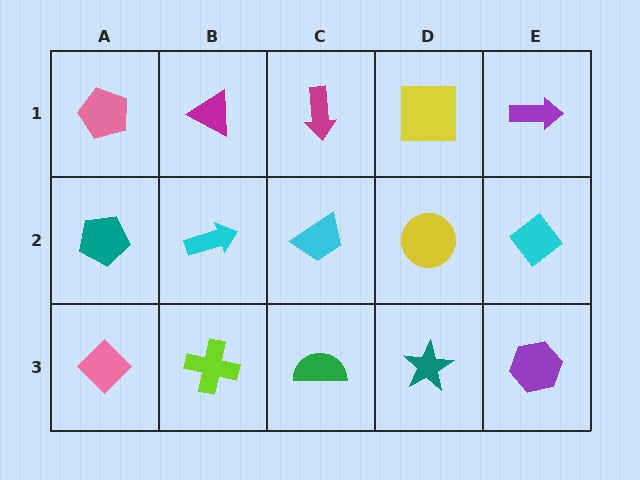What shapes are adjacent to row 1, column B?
A cyan arrow (row 2, column B), a pink pentagon (row 1, column A), a magenta arrow (row 1, column C).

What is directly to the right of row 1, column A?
A magenta triangle.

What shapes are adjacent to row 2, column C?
A magenta arrow (row 1, column C), a green semicircle (row 3, column C), a cyan arrow (row 2, column B), a yellow circle (row 2, column D).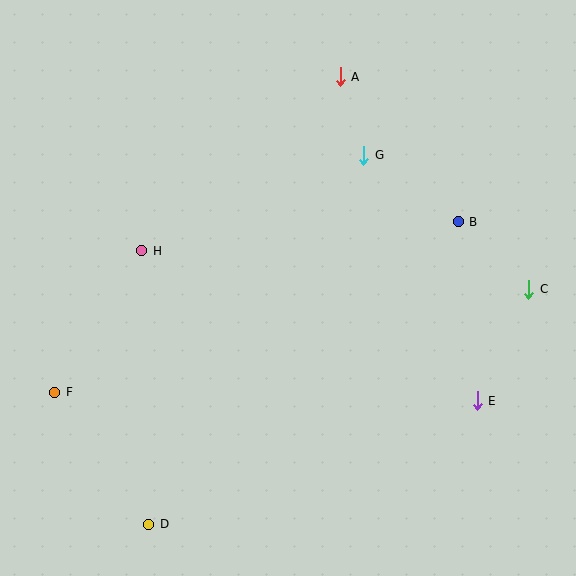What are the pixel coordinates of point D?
Point D is at (149, 524).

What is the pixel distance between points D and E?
The distance between D and E is 351 pixels.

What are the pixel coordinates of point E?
Point E is at (477, 401).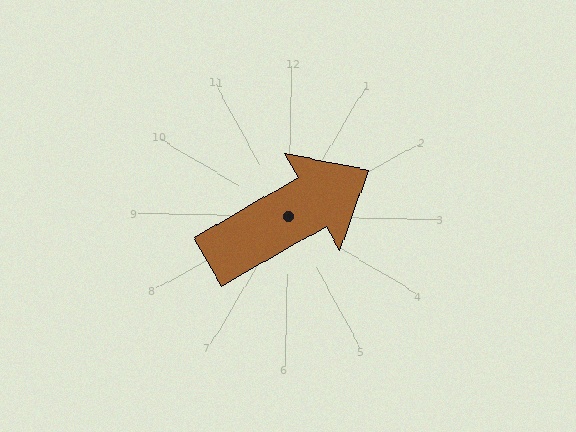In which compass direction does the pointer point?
Northeast.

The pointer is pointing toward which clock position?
Roughly 2 o'clock.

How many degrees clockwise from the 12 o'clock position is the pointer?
Approximately 59 degrees.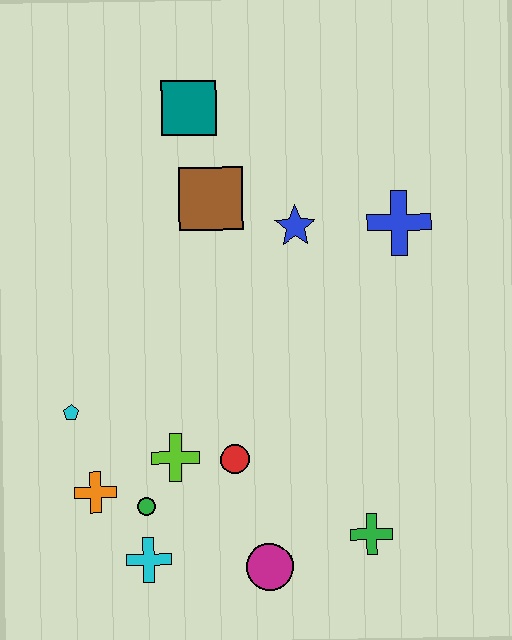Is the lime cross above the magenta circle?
Yes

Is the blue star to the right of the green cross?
No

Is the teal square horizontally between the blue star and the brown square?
No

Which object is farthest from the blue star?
The cyan cross is farthest from the blue star.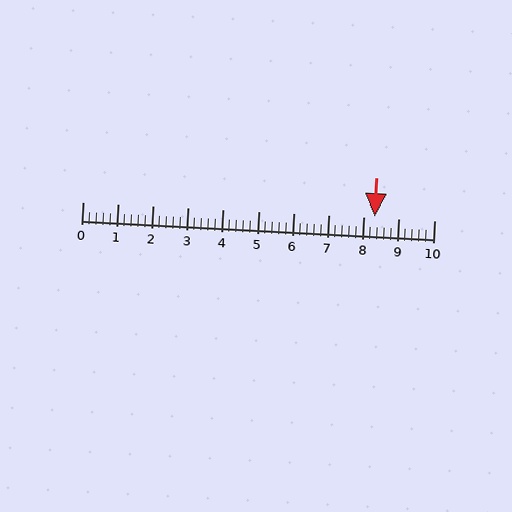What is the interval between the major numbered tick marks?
The major tick marks are spaced 1 units apart.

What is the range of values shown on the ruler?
The ruler shows values from 0 to 10.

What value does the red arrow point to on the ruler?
The red arrow points to approximately 8.3.